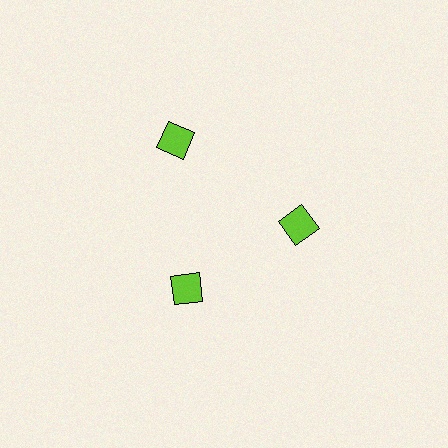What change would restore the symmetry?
The symmetry would be restored by moving it inward, back onto the ring so that all 3 squares sit at equal angles and equal distance from the center.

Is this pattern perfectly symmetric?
No. The 3 lime squares are arranged in a ring, but one element near the 11 o'clock position is pushed outward from the center, breaking the 3-fold rotational symmetry.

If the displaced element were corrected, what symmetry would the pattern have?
It would have 3-fold rotational symmetry — the pattern would map onto itself every 120 degrees.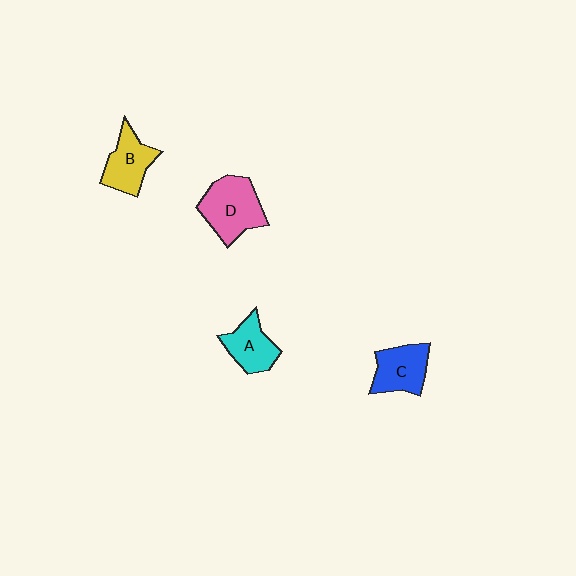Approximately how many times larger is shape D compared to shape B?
Approximately 1.3 times.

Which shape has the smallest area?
Shape A (cyan).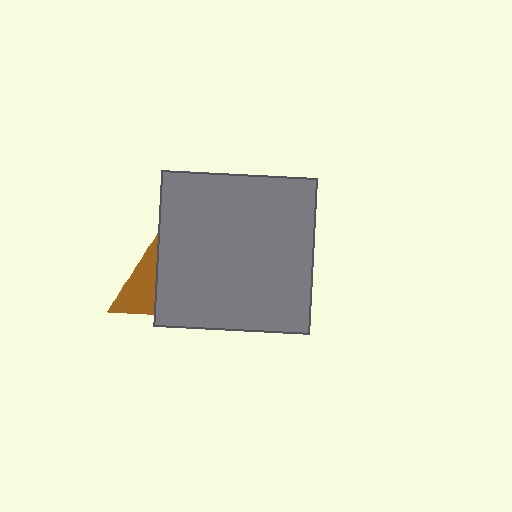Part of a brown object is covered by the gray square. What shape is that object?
It is a triangle.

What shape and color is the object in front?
The object in front is a gray square.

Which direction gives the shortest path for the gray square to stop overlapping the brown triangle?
Moving right gives the shortest separation.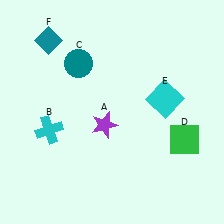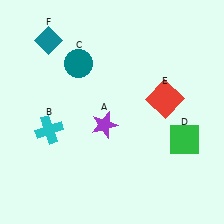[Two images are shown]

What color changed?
The square (E) changed from cyan in Image 1 to red in Image 2.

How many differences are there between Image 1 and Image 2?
There is 1 difference between the two images.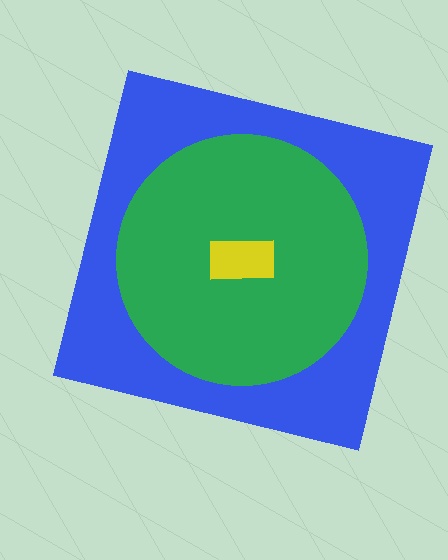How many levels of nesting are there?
3.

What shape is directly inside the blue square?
The green circle.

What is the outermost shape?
The blue square.